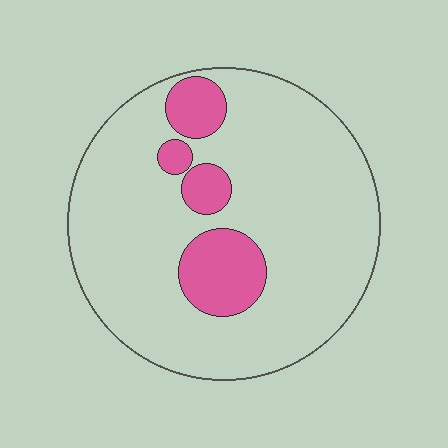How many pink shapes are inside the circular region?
4.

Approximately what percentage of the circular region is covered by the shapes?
Approximately 15%.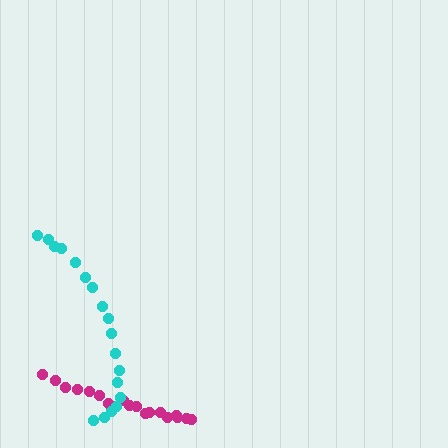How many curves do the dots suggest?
There are 2 distinct paths.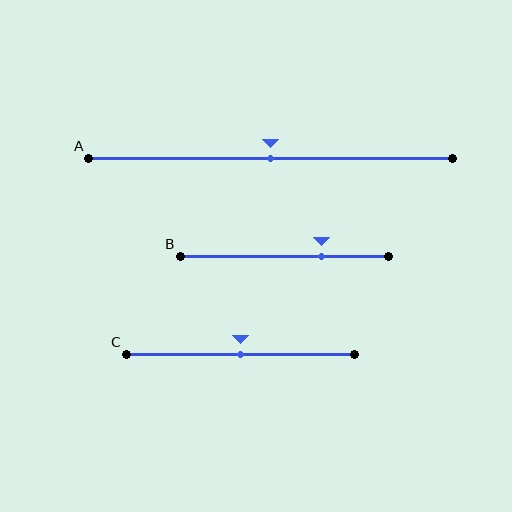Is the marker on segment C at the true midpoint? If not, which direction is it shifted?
Yes, the marker on segment C is at the true midpoint.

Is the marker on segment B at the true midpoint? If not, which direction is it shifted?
No, the marker on segment B is shifted to the right by about 18% of the segment length.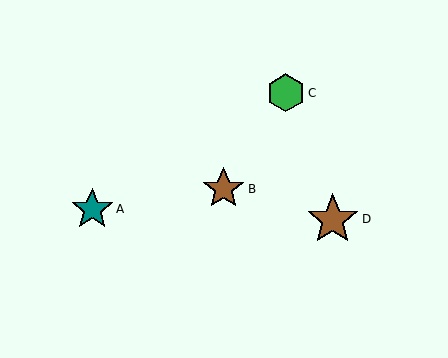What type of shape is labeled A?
Shape A is a teal star.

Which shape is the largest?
The brown star (labeled D) is the largest.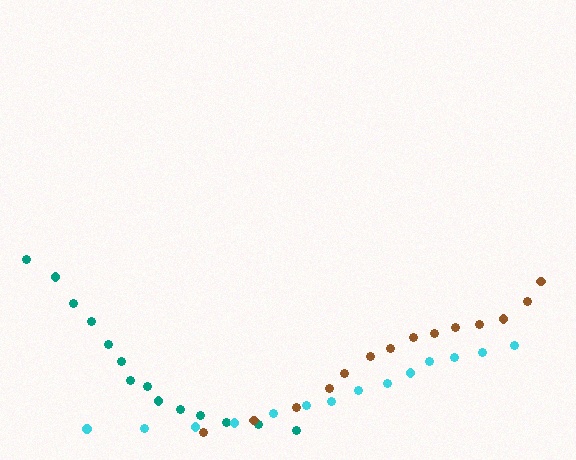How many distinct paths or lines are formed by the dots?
There are 3 distinct paths.